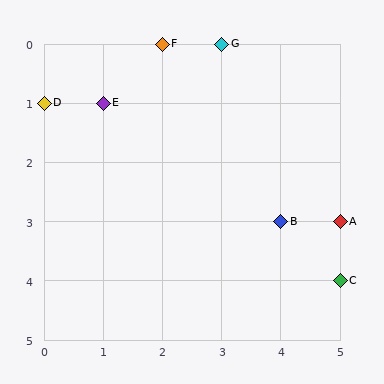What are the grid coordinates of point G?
Point G is at grid coordinates (3, 0).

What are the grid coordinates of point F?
Point F is at grid coordinates (2, 0).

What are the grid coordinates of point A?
Point A is at grid coordinates (5, 3).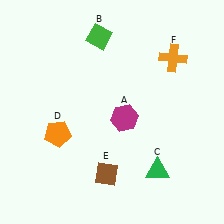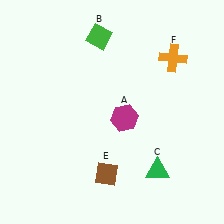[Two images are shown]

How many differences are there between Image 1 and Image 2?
There is 1 difference between the two images.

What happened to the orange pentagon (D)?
The orange pentagon (D) was removed in Image 2. It was in the bottom-left area of Image 1.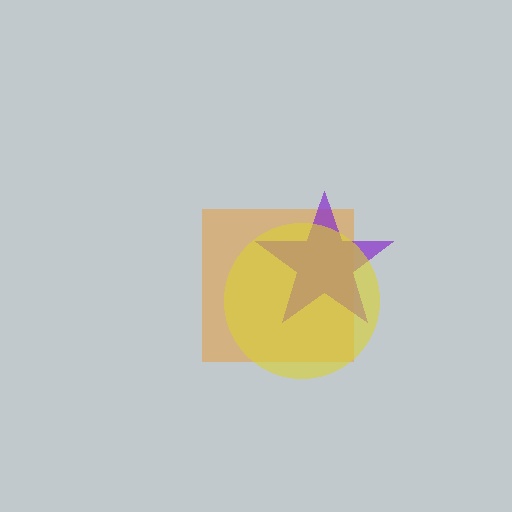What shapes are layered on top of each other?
The layered shapes are: an orange square, a purple star, a yellow circle.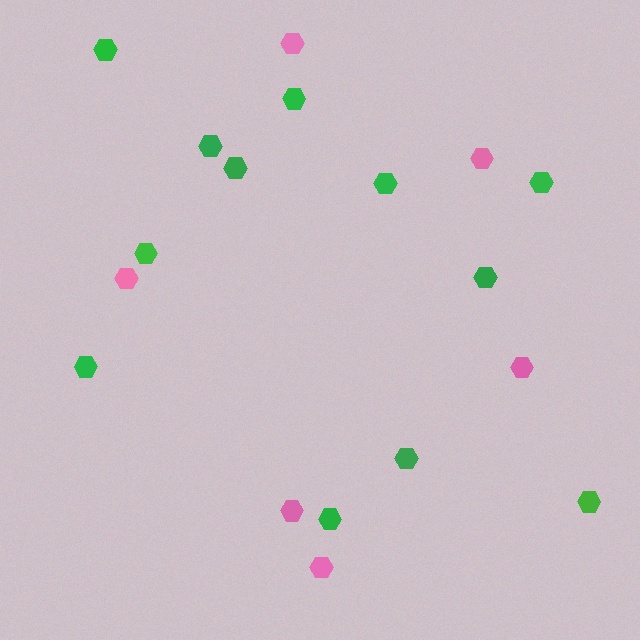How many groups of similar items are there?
There are 2 groups: one group of pink hexagons (6) and one group of green hexagons (12).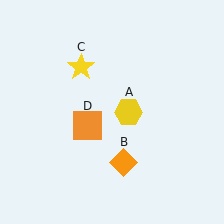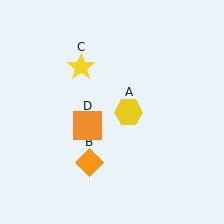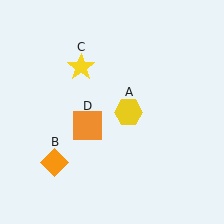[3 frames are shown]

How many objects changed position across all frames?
1 object changed position: orange diamond (object B).